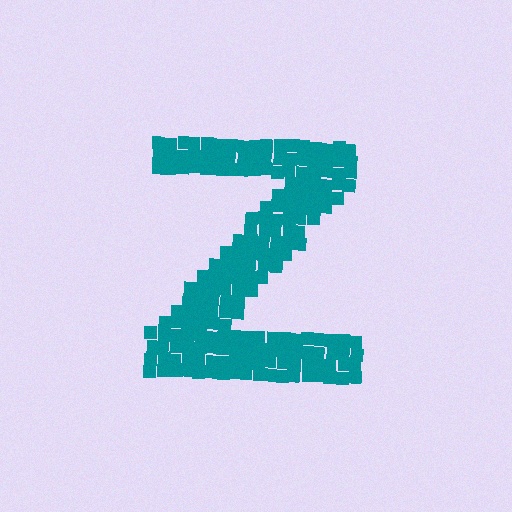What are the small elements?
The small elements are squares.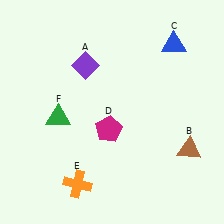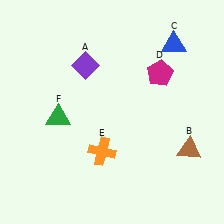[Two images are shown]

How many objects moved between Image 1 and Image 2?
2 objects moved between the two images.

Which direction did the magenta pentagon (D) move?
The magenta pentagon (D) moved up.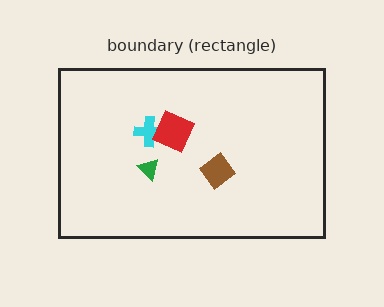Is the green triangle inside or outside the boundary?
Inside.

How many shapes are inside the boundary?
4 inside, 0 outside.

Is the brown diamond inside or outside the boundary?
Inside.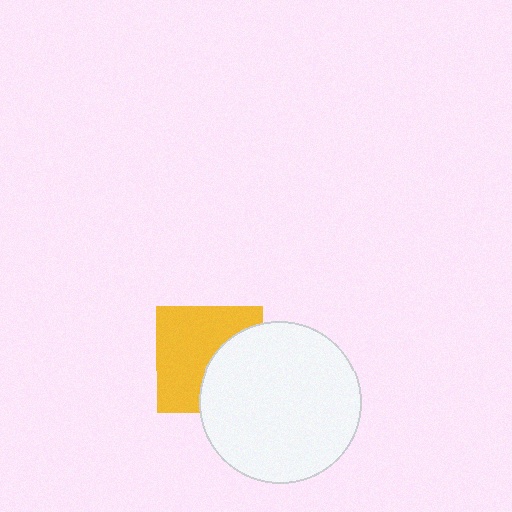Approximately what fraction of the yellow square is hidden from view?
Roughly 40% of the yellow square is hidden behind the white circle.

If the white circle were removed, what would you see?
You would see the complete yellow square.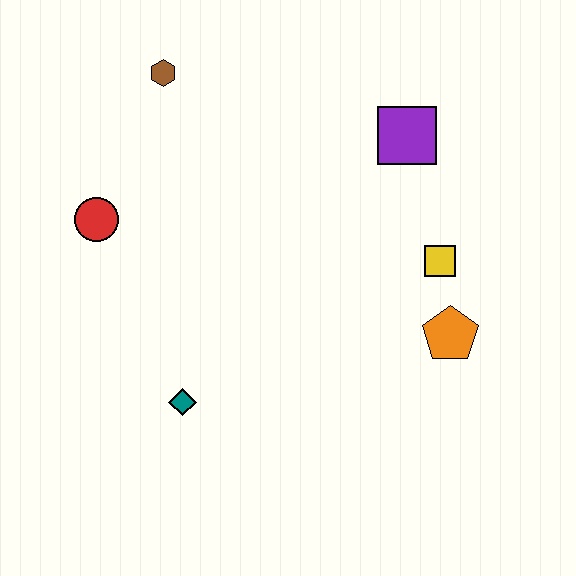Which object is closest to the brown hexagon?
The red circle is closest to the brown hexagon.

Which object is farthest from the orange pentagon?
The brown hexagon is farthest from the orange pentagon.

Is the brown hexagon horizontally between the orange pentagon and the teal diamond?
No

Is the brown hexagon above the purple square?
Yes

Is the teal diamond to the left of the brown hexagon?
No